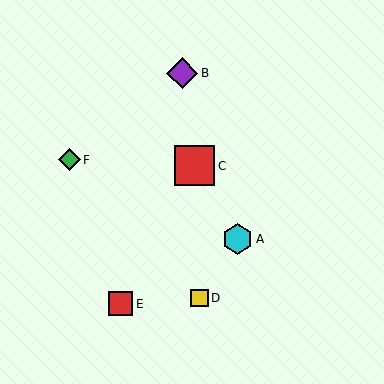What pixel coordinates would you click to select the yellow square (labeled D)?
Click at (199, 298) to select the yellow square D.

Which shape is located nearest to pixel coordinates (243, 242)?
The cyan hexagon (labeled A) at (238, 239) is nearest to that location.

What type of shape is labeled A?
Shape A is a cyan hexagon.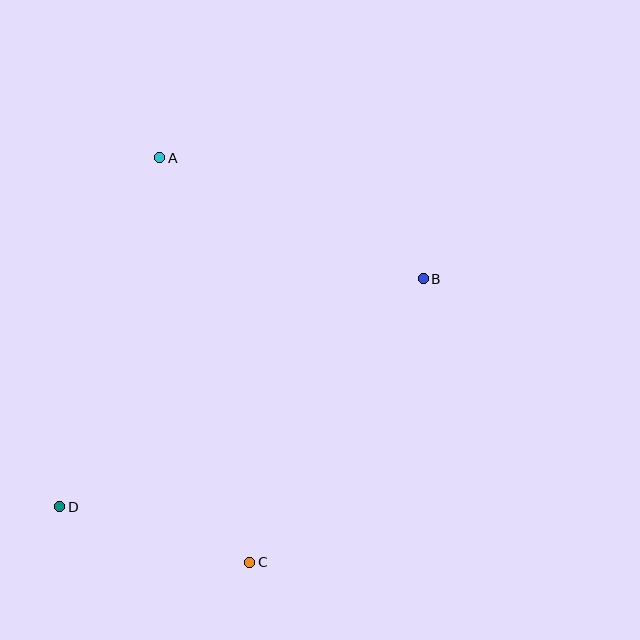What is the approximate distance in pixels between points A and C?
The distance between A and C is approximately 415 pixels.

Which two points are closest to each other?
Points C and D are closest to each other.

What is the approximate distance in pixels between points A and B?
The distance between A and B is approximately 290 pixels.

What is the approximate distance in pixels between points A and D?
The distance between A and D is approximately 363 pixels.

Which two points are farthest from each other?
Points B and D are farthest from each other.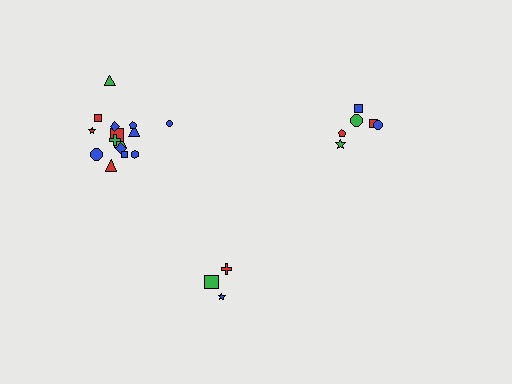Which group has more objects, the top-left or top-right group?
The top-left group.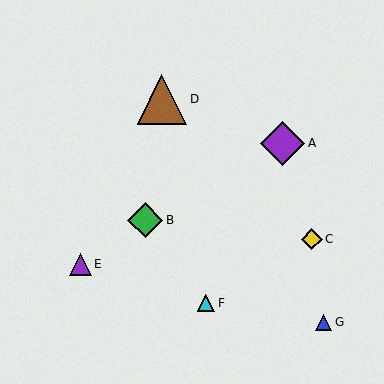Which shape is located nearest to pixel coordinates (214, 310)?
The cyan triangle (labeled F) at (206, 303) is nearest to that location.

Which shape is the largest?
The brown triangle (labeled D) is the largest.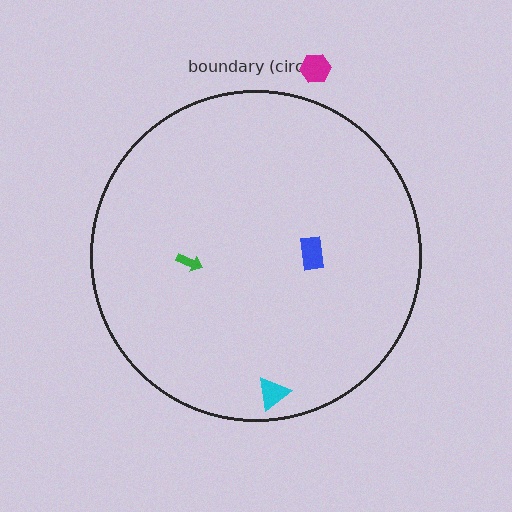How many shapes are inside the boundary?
3 inside, 1 outside.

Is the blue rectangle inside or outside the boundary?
Inside.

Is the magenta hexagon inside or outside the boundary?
Outside.